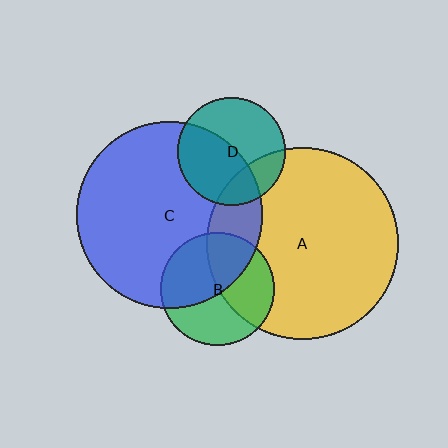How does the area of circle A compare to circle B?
Approximately 2.9 times.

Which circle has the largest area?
Circle A (yellow).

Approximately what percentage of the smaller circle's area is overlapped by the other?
Approximately 20%.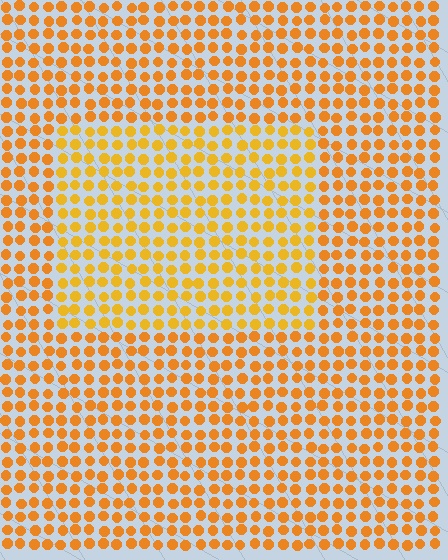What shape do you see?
I see a rectangle.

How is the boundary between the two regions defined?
The boundary is defined purely by a slight shift in hue (about 15 degrees). Spacing, size, and orientation are identical on both sides.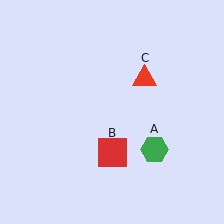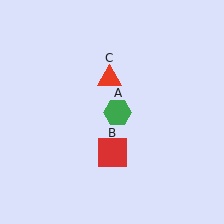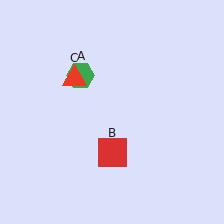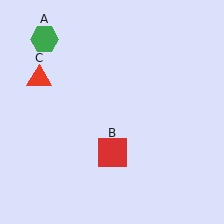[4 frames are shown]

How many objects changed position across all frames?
2 objects changed position: green hexagon (object A), red triangle (object C).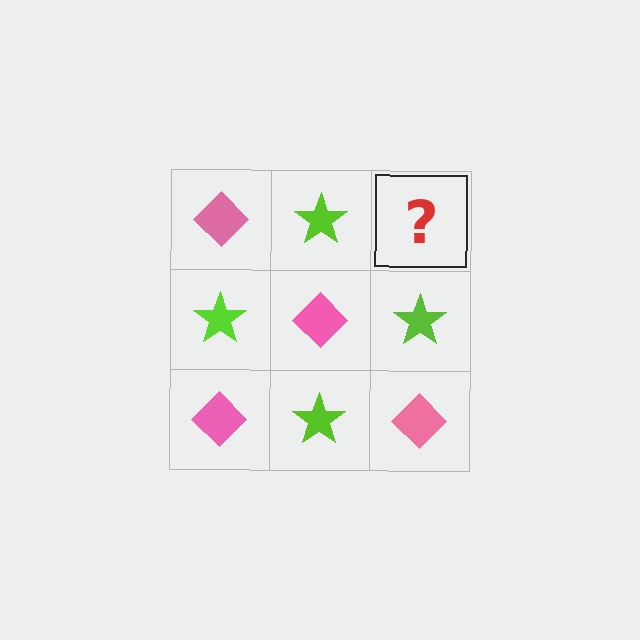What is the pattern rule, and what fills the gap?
The rule is that it alternates pink diamond and lime star in a checkerboard pattern. The gap should be filled with a pink diamond.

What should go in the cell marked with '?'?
The missing cell should contain a pink diamond.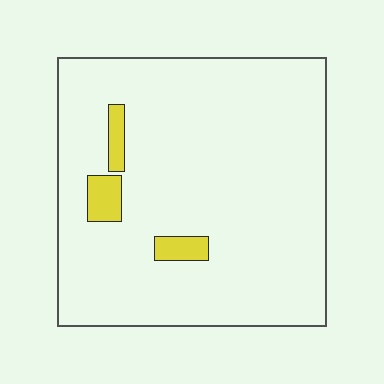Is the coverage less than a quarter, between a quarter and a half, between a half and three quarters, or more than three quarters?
Less than a quarter.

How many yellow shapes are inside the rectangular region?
3.